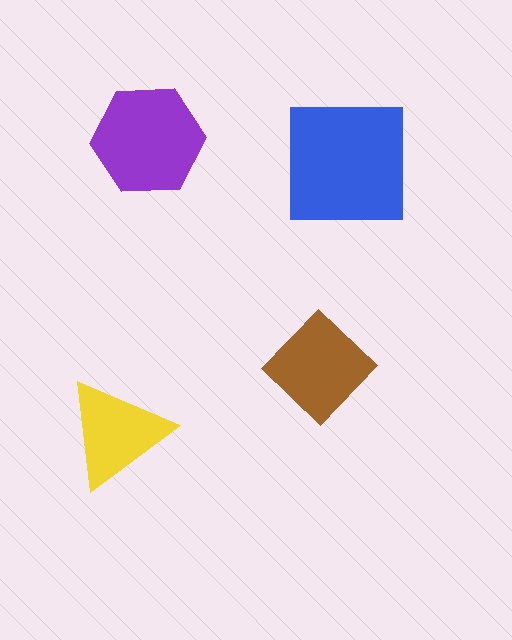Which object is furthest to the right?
The blue square is rightmost.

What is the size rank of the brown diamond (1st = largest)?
3rd.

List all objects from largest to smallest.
The blue square, the purple hexagon, the brown diamond, the yellow triangle.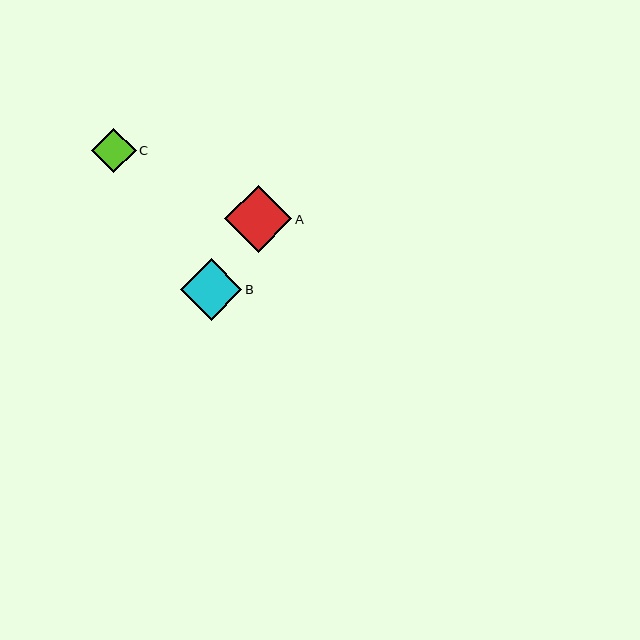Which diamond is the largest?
Diamond A is the largest with a size of approximately 68 pixels.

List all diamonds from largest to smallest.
From largest to smallest: A, B, C.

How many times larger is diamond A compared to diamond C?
Diamond A is approximately 1.5 times the size of diamond C.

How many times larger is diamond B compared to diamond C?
Diamond B is approximately 1.4 times the size of diamond C.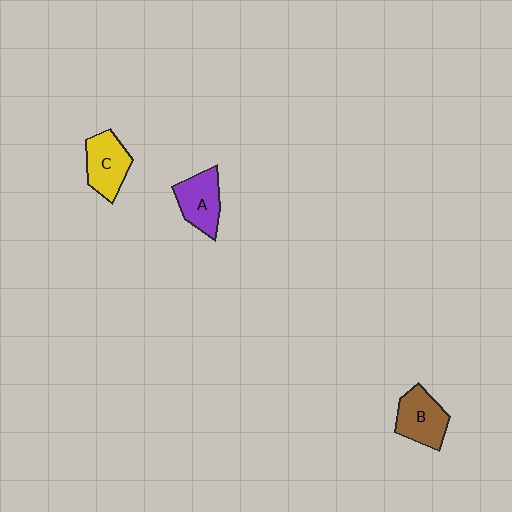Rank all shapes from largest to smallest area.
From largest to smallest: B (brown), C (yellow), A (purple).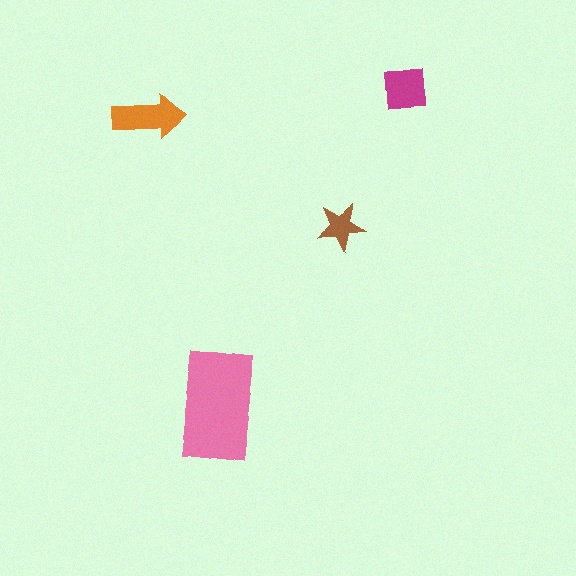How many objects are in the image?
There are 4 objects in the image.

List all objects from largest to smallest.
The pink rectangle, the orange arrow, the magenta square, the brown star.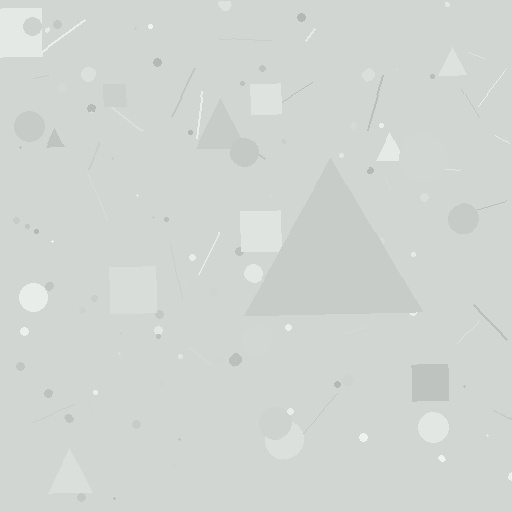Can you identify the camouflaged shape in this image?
The camouflaged shape is a triangle.